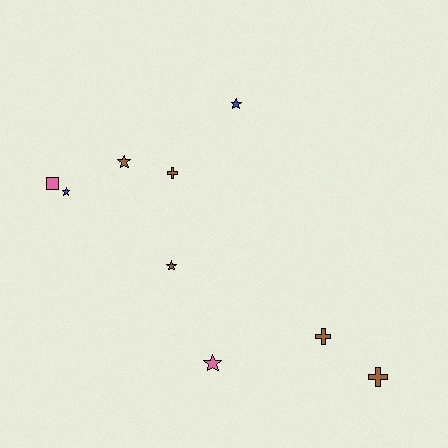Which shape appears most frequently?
Star, with 5 objects.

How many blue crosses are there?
There are no blue crosses.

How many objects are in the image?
There are 9 objects.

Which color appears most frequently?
Brown, with 5 objects.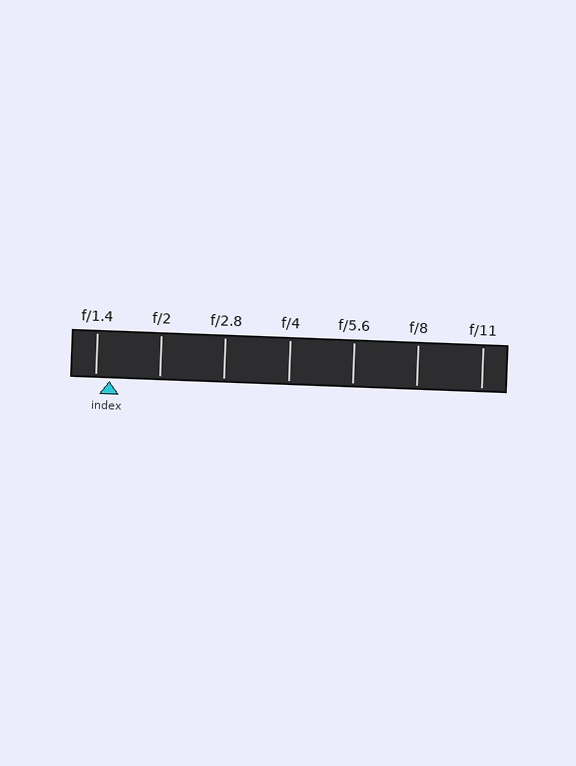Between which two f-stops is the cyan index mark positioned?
The index mark is between f/1.4 and f/2.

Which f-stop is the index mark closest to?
The index mark is closest to f/1.4.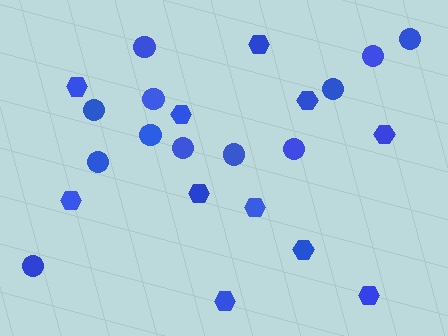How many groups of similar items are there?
There are 2 groups: one group of hexagons (11) and one group of circles (12).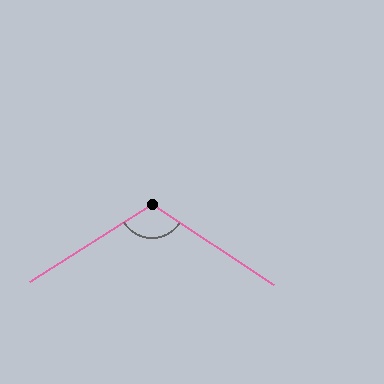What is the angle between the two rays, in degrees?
Approximately 114 degrees.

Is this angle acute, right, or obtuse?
It is obtuse.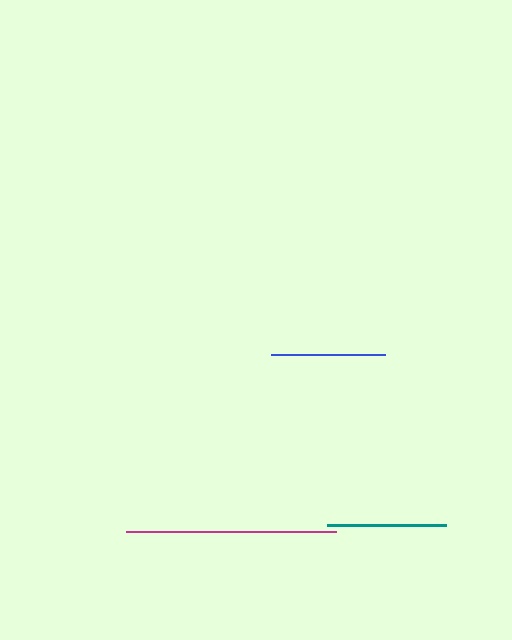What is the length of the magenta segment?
The magenta segment is approximately 209 pixels long.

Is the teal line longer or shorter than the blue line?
The teal line is longer than the blue line.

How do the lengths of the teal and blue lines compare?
The teal and blue lines are approximately the same length.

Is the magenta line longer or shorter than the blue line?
The magenta line is longer than the blue line.